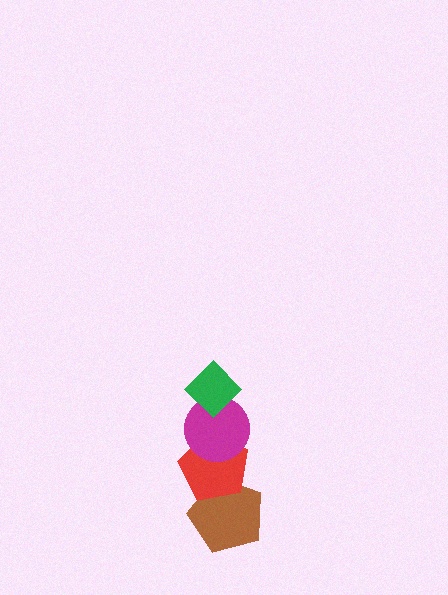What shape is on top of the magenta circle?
The green diamond is on top of the magenta circle.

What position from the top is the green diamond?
The green diamond is 1st from the top.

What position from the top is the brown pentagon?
The brown pentagon is 4th from the top.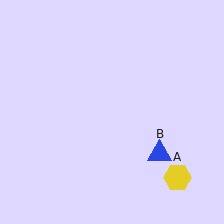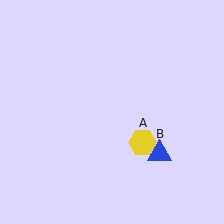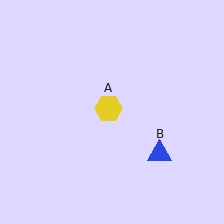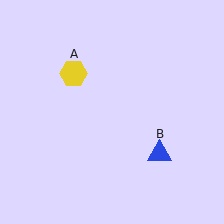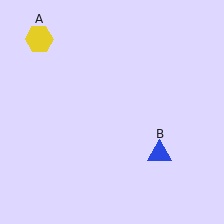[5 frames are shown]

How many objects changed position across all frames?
1 object changed position: yellow hexagon (object A).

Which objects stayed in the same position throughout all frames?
Blue triangle (object B) remained stationary.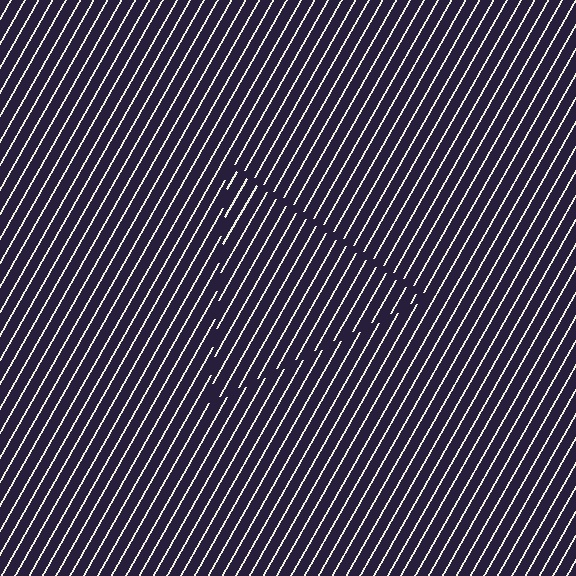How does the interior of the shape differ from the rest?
The interior of the shape contains the same grating, shifted by half a period — the contour is defined by the phase discontinuity where line-ends from the inner and outer gratings abut.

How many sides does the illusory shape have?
3 sides — the line-ends trace a triangle.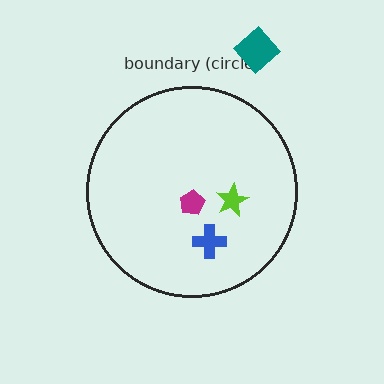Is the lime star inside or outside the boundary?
Inside.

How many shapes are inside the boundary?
3 inside, 1 outside.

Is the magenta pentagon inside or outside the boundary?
Inside.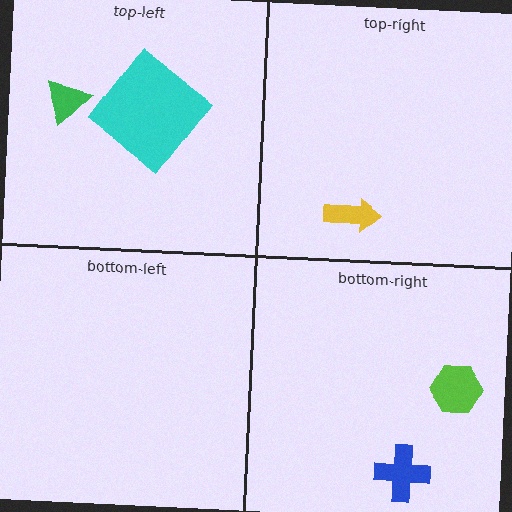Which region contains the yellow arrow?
The top-right region.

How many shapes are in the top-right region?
1.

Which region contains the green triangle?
The top-left region.